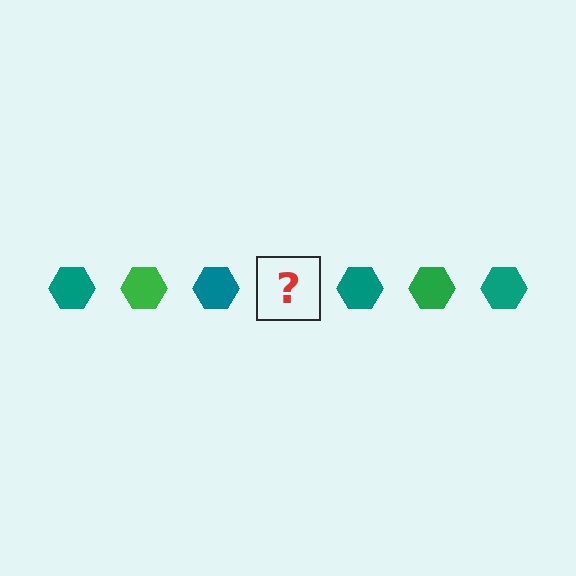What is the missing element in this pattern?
The missing element is a green hexagon.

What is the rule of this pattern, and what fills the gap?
The rule is that the pattern cycles through teal, green hexagons. The gap should be filled with a green hexagon.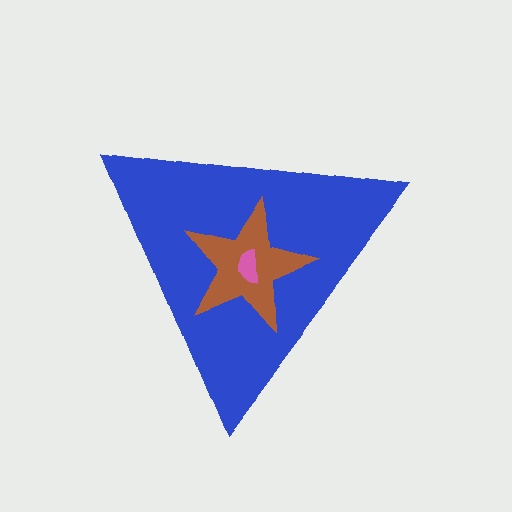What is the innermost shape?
The pink semicircle.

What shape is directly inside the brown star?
The pink semicircle.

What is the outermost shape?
The blue triangle.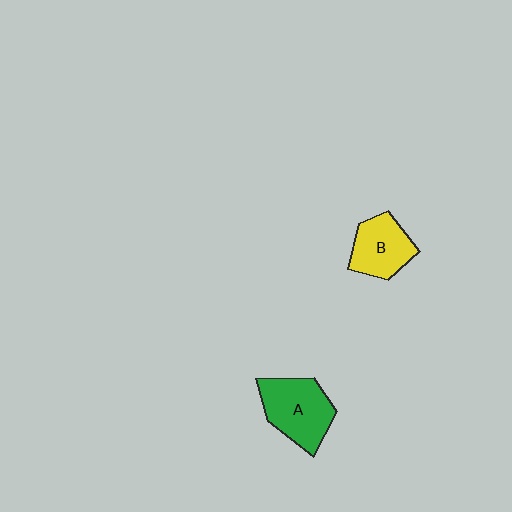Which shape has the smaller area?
Shape B (yellow).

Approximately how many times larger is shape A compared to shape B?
Approximately 1.3 times.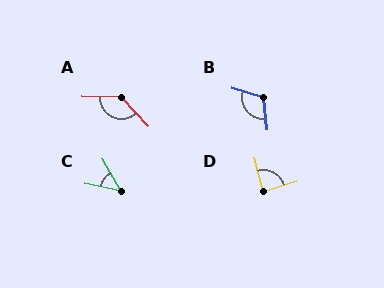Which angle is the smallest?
C, at approximately 49 degrees.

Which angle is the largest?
A, at approximately 134 degrees.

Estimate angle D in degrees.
Approximately 87 degrees.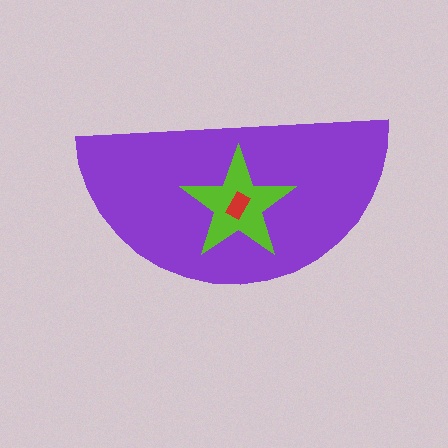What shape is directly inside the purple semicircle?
The lime star.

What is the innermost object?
The red rectangle.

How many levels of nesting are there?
3.